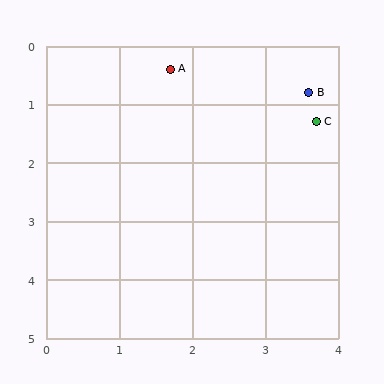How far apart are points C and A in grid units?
Points C and A are about 2.2 grid units apart.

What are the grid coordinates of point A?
Point A is at approximately (1.7, 0.4).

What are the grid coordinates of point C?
Point C is at approximately (3.7, 1.3).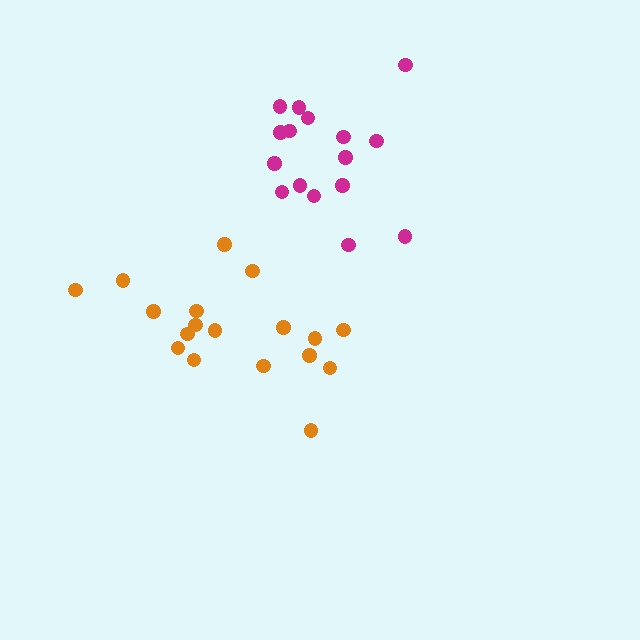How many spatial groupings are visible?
There are 2 spatial groupings.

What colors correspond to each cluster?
The clusters are colored: magenta, orange.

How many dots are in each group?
Group 1: 16 dots, Group 2: 18 dots (34 total).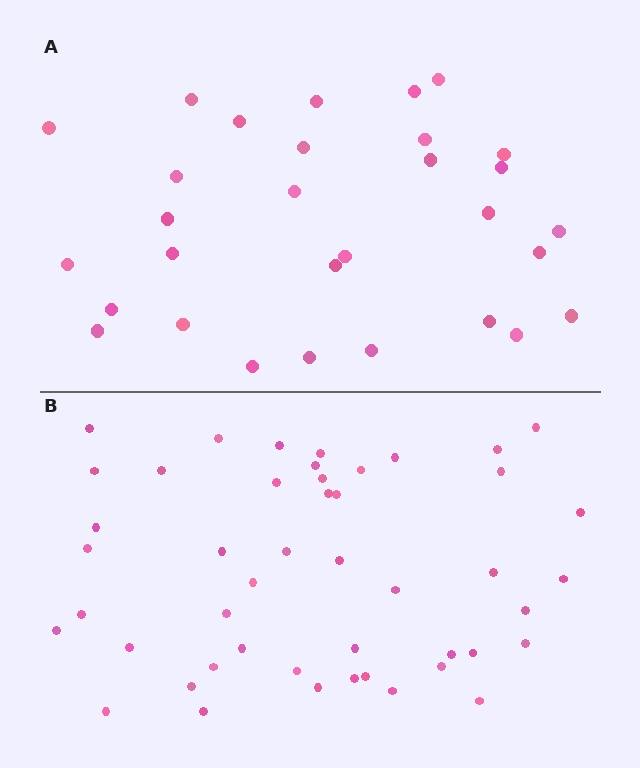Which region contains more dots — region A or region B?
Region B (the bottom region) has more dots.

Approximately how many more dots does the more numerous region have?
Region B has approximately 15 more dots than region A.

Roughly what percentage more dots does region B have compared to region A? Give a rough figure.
About 55% more.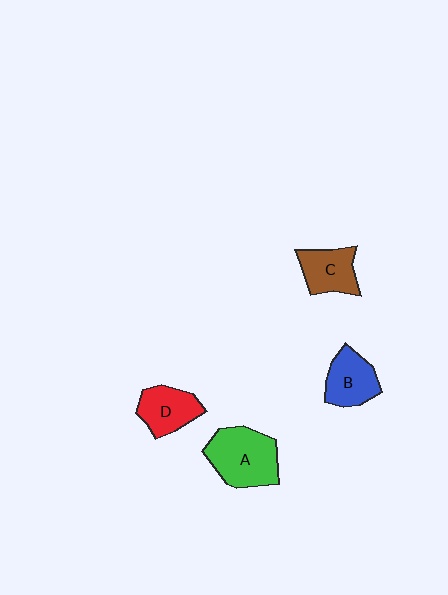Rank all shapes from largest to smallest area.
From largest to smallest: A (green), B (blue), D (red), C (brown).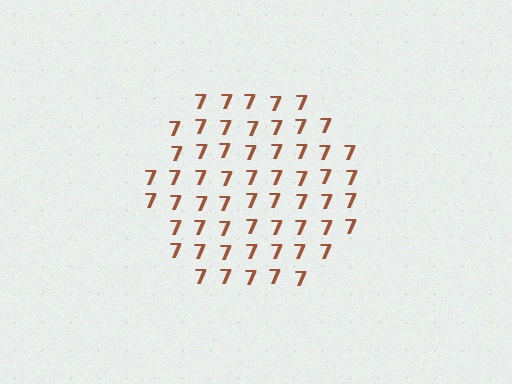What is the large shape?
The large shape is a hexagon.